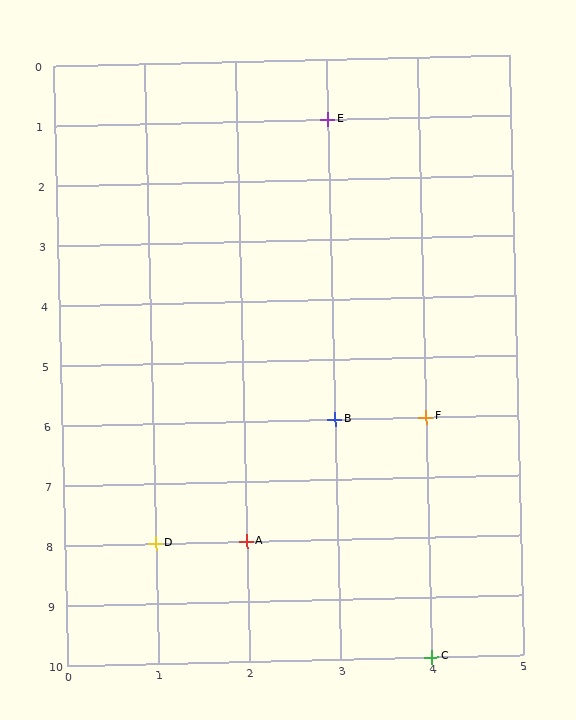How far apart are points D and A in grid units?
Points D and A are 1 column apart.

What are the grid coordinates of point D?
Point D is at grid coordinates (1, 8).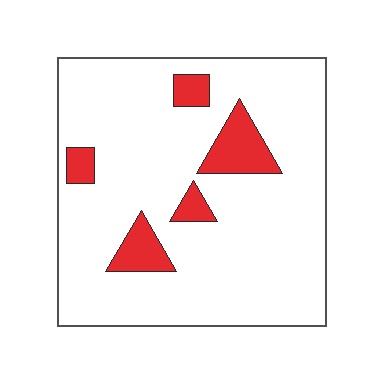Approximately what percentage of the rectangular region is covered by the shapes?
Approximately 10%.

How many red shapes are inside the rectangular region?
5.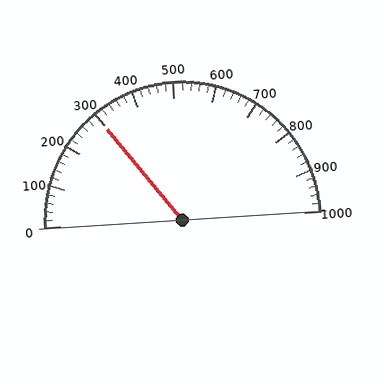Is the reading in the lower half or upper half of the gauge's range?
The reading is in the lower half of the range (0 to 1000).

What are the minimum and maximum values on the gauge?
The gauge ranges from 0 to 1000.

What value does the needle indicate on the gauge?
The needle indicates approximately 300.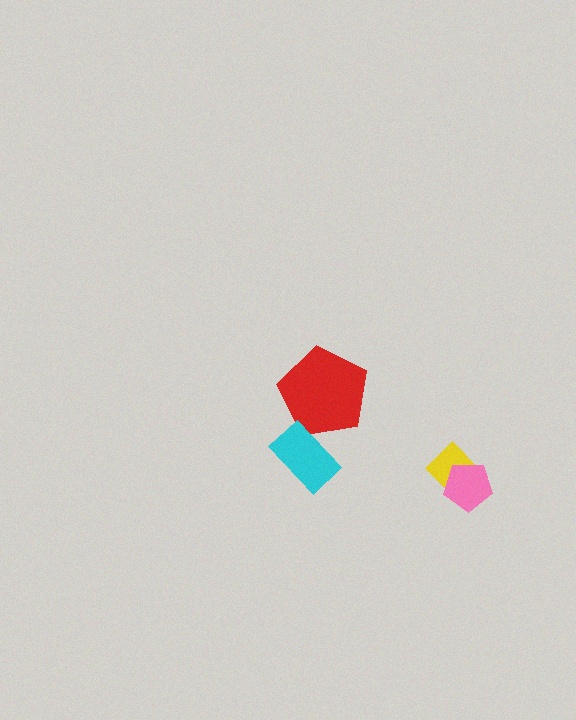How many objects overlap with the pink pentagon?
1 object overlaps with the pink pentagon.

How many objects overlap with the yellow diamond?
1 object overlaps with the yellow diamond.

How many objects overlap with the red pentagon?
1 object overlaps with the red pentagon.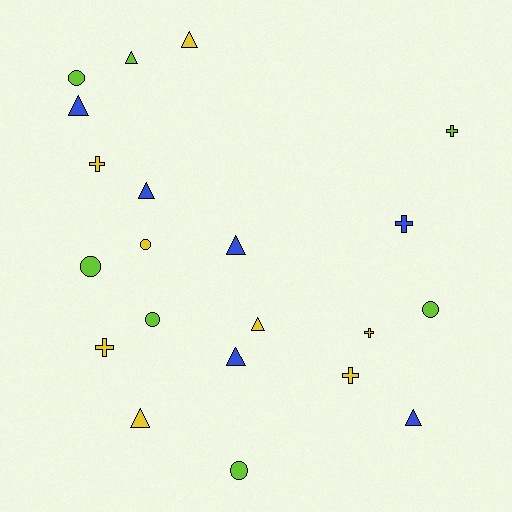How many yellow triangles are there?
There are 3 yellow triangles.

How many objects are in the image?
There are 21 objects.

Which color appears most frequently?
Yellow, with 8 objects.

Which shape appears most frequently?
Triangle, with 9 objects.